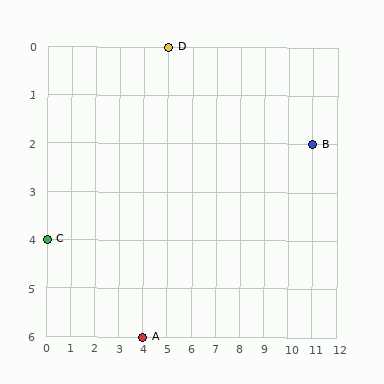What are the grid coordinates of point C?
Point C is at grid coordinates (0, 4).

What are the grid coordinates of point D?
Point D is at grid coordinates (5, 0).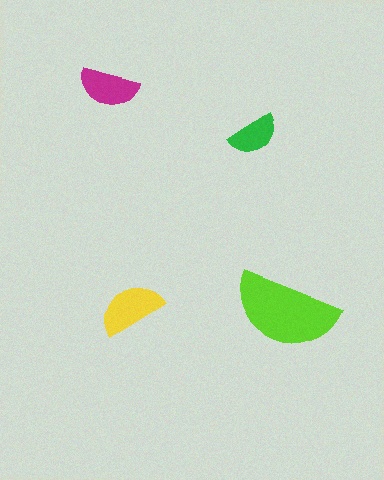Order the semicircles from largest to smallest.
the lime one, the yellow one, the magenta one, the green one.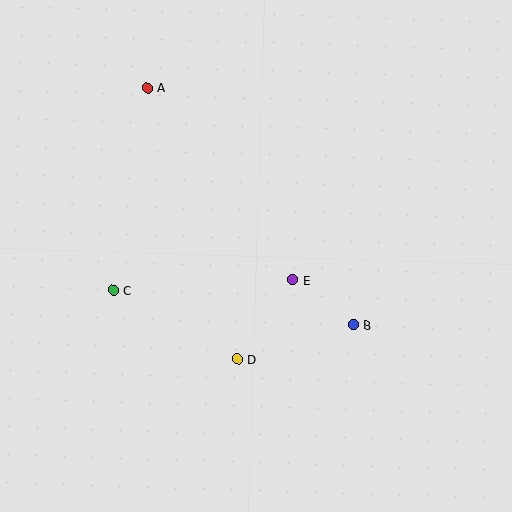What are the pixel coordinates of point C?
Point C is at (113, 290).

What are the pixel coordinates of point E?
Point E is at (293, 280).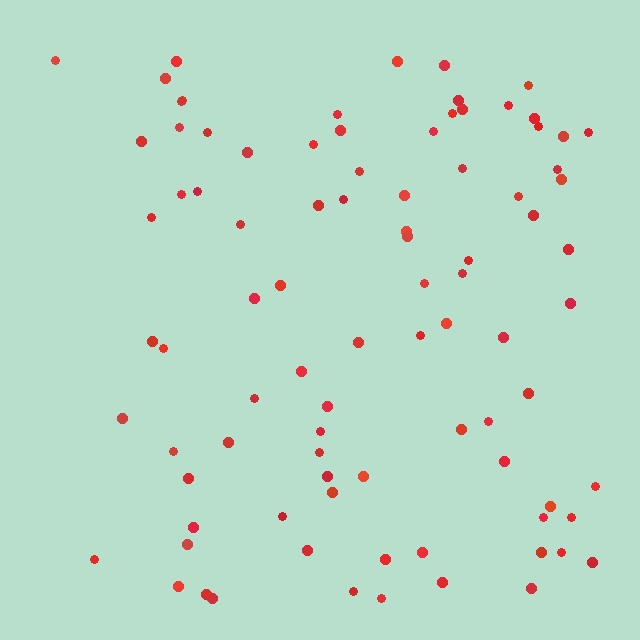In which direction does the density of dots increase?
From left to right, with the right side densest.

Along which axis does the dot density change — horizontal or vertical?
Horizontal.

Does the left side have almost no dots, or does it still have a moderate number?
Still a moderate number, just noticeably fewer than the right.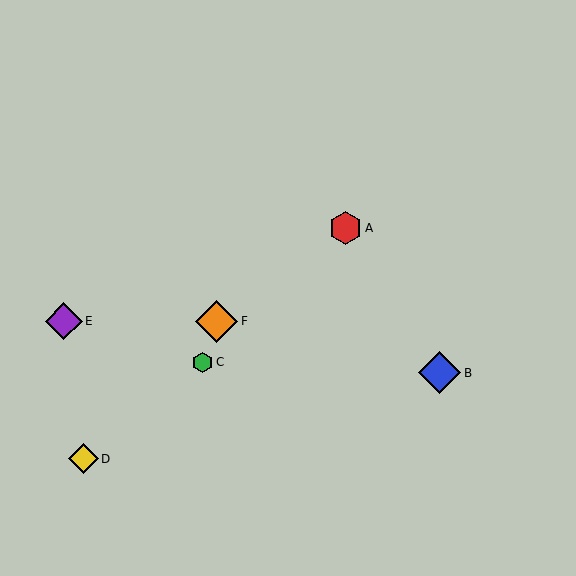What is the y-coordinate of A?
Object A is at y≈228.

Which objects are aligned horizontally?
Objects E, F are aligned horizontally.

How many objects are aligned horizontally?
2 objects (E, F) are aligned horizontally.